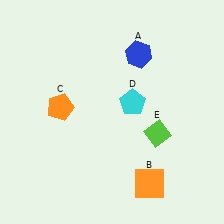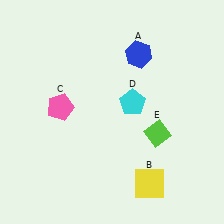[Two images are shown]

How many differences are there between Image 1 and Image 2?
There are 2 differences between the two images.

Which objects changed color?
B changed from orange to yellow. C changed from orange to pink.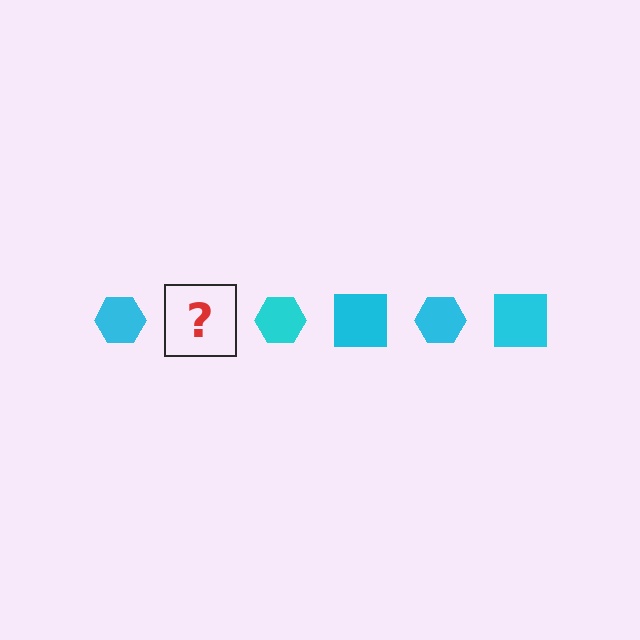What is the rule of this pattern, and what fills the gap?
The rule is that the pattern cycles through hexagon, square shapes in cyan. The gap should be filled with a cyan square.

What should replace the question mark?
The question mark should be replaced with a cyan square.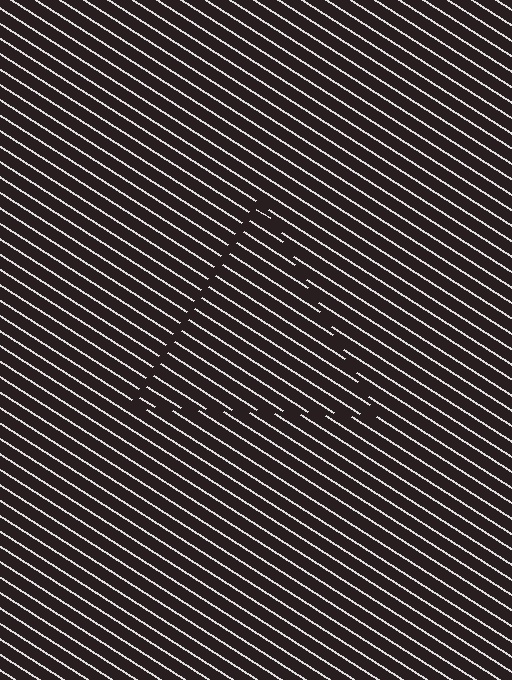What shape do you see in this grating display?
An illusory triangle. The interior of the shape contains the same grating, shifted by half a period — the contour is defined by the phase discontinuity where line-ends from the inner and outer gratings abut.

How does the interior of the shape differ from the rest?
The interior of the shape contains the same grating, shifted by half a period — the contour is defined by the phase discontinuity where line-ends from the inner and outer gratings abut.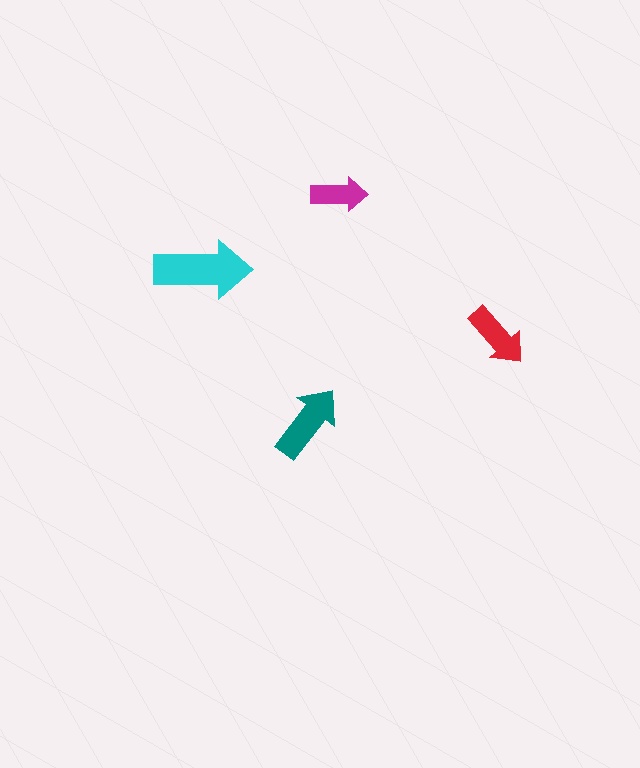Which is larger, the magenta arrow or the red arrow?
The red one.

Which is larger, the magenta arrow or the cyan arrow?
The cyan one.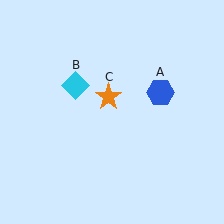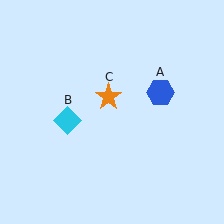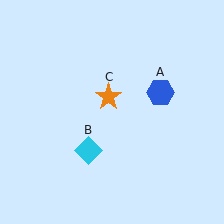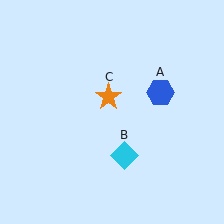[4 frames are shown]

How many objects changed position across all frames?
1 object changed position: cyan diamond (object B).